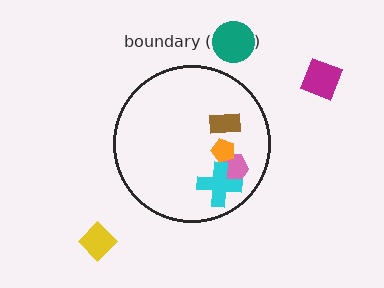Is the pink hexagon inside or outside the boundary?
Inside.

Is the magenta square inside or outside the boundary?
Outside.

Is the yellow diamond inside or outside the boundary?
Outside.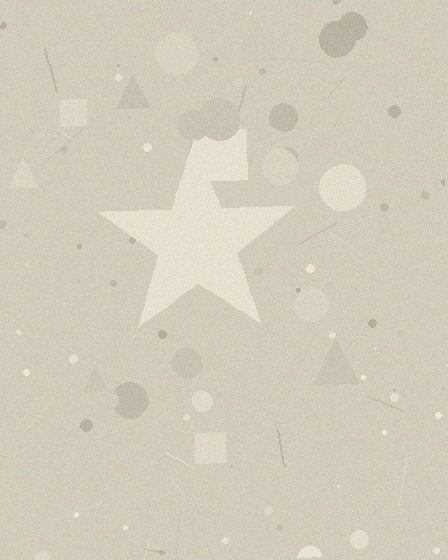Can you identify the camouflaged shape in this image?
The camouflaged shape is a star.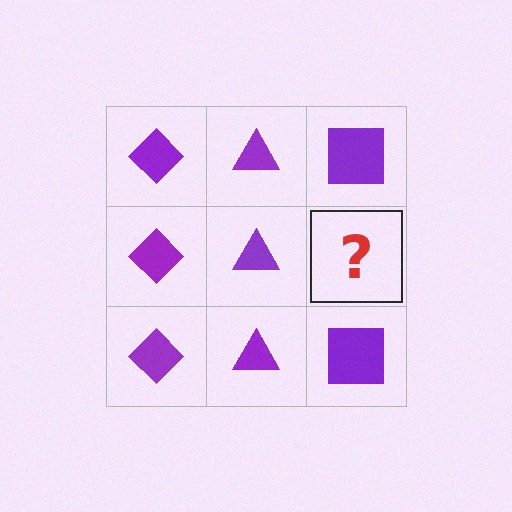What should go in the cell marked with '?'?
The missing cell should contain a purple square.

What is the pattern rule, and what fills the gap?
The rule is that each column has a consistent shape. The gap should be filled with a purple square.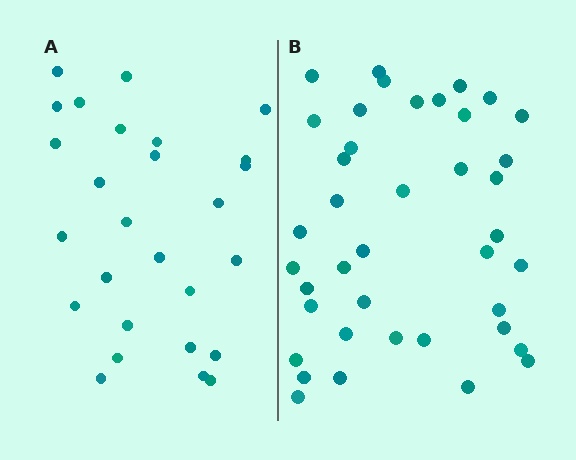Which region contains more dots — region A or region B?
Region B (the right region) has more dots.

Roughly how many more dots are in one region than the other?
Region B has approximately 15 more dots than region A.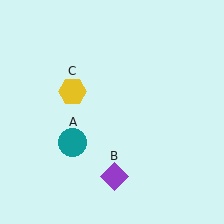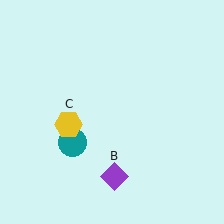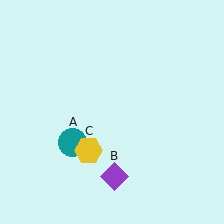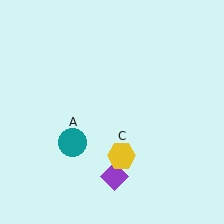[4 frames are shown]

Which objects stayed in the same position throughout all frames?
Teal circle (object A) and purple diamond (object B) remained stationary.